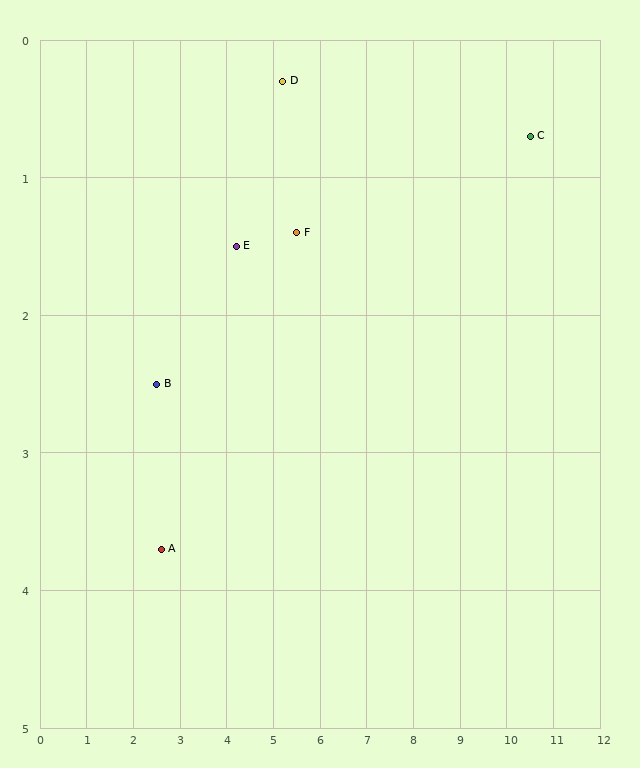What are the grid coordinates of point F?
Point F is at approximately (5.5, 1.4).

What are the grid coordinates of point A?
Point A is at approximately (2.6, 3.7).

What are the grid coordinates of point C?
Point C is at approximately (10.5, 0.7).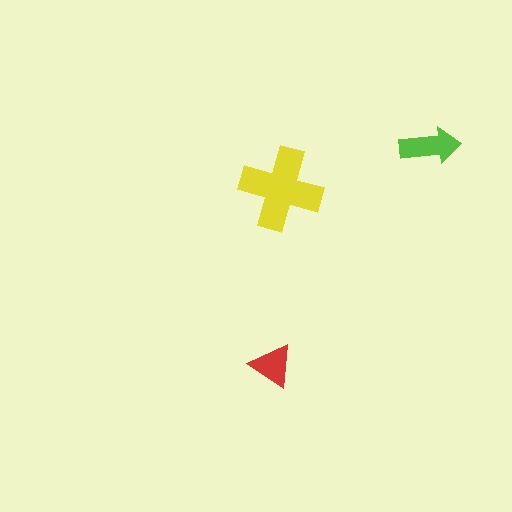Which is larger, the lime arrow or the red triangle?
The lime arrow.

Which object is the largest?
The yellow cross.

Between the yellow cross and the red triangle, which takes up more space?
The yellow cross.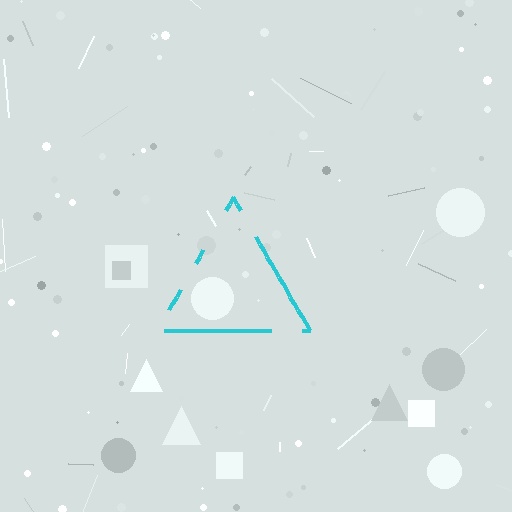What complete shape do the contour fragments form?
The contour fragments form a triangle.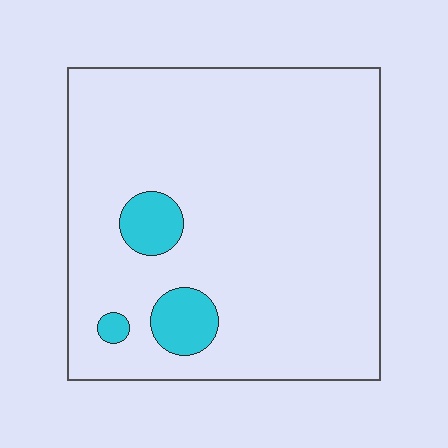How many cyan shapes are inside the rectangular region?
3.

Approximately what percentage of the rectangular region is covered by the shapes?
Approximately 10%.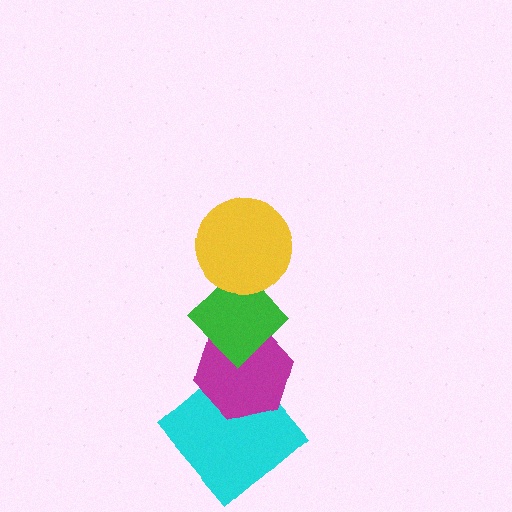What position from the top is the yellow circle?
The yellow circle is 1st from the top.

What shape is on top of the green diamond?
The yellow circle is on top of the green diamond.